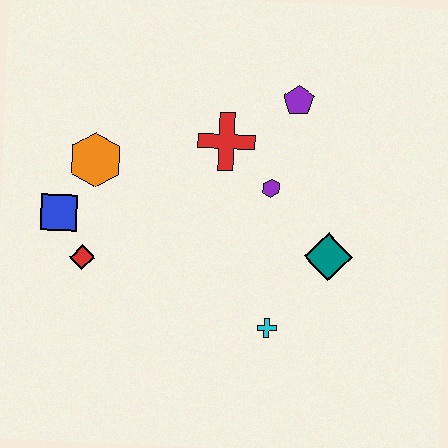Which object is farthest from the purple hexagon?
The blue square is farthest from the purple hexagon.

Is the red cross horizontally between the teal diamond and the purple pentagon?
No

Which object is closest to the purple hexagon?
The red cross is closest to the purple hexagon.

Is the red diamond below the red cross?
Yes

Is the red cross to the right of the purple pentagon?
No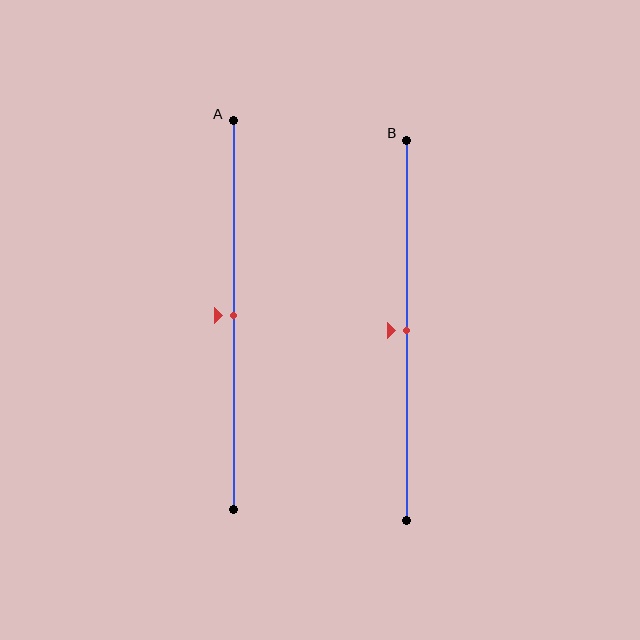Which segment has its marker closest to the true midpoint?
Segment A has its marker closest to the true midpoint.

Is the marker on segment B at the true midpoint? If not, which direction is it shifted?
Yes, the marker on segment B is at the true midpoint.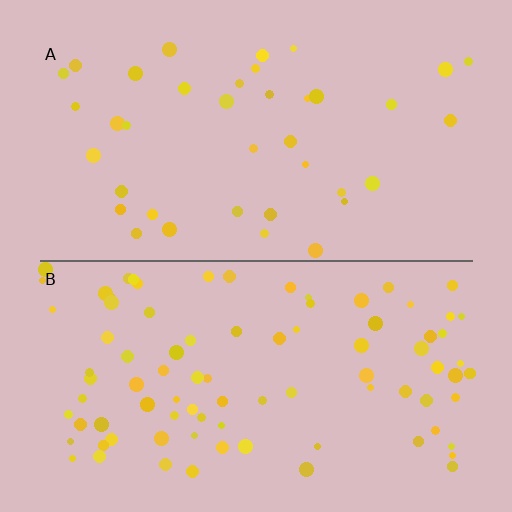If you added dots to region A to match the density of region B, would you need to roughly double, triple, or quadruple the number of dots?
Approximately double.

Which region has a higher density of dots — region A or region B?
B (the bottom).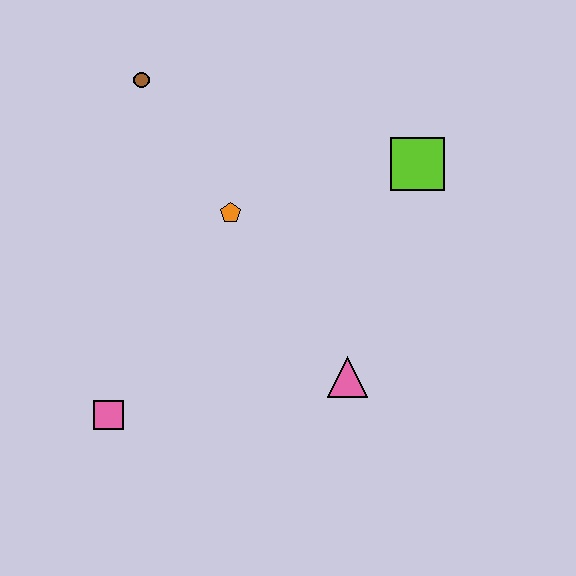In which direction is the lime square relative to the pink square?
The lime square is to the right of the pink square.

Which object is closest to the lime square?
The orange pentagon is closest to the lime square.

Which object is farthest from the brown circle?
The pink triangle is farthest from the brown circle.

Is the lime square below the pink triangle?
No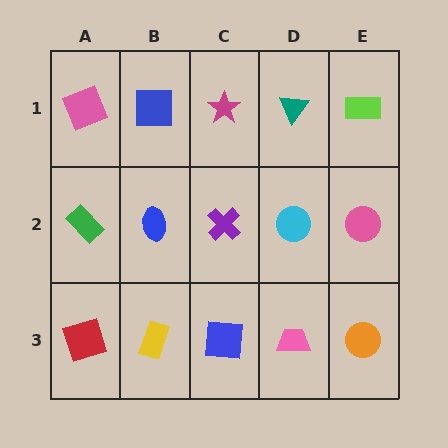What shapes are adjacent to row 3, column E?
A pink circle (row 2, column E), a pink trapezoid (row 3, column D).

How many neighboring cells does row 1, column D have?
3.